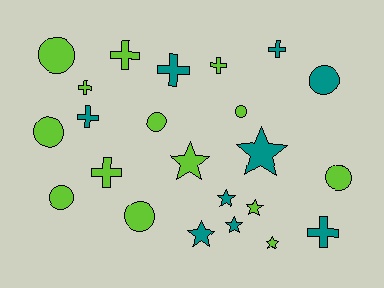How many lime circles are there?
There are 7 lime circles.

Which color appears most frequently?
Lime, with 14 objects.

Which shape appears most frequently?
Cross, with 8 objects.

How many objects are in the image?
There are 23 objects.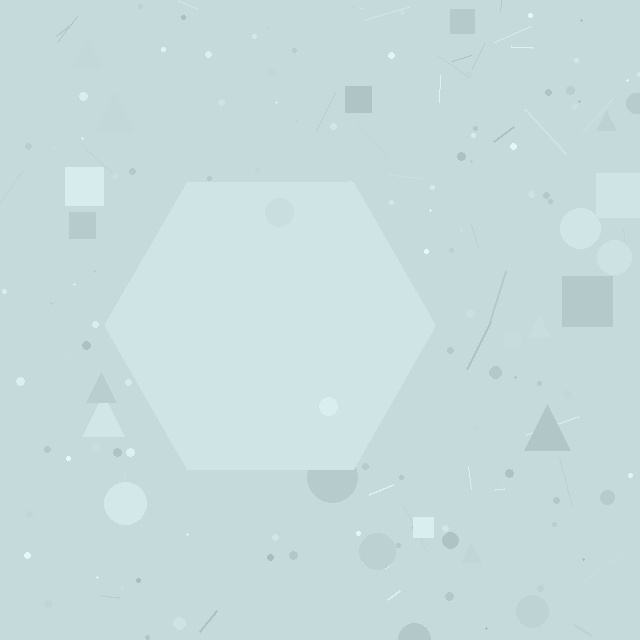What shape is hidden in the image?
A hexagon is hidden in the image.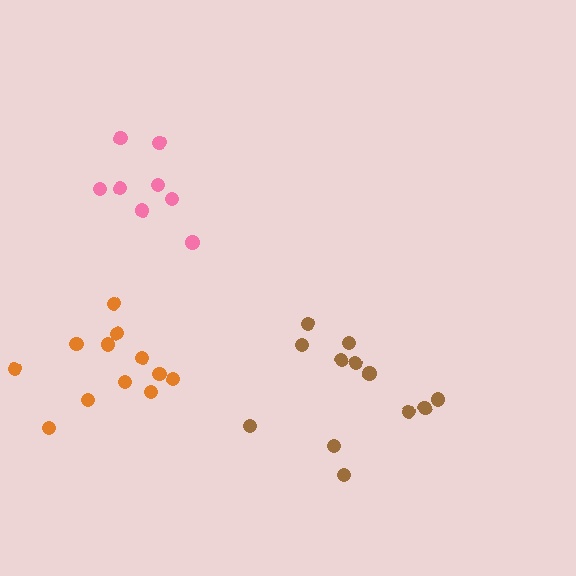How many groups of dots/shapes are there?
There are 3 groups.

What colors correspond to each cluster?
The clusters are colored: brown, pink, orange.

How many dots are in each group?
Group 1: 12 dots, Group 2: 8 dots, Group 3: 12 dots (32 total).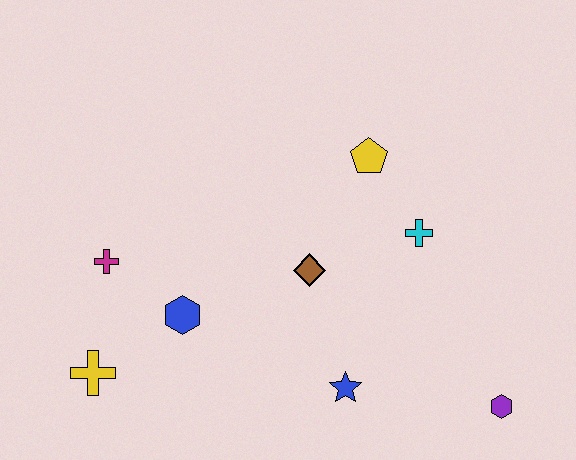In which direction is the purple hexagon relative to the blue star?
The purple hexagon is to the right of the blue star.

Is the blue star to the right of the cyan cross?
No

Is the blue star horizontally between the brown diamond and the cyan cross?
Yes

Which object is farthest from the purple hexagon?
The magenta cross is farthest from the purple hexagon.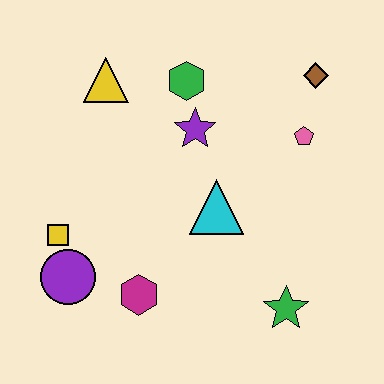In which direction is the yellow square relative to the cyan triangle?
The yellow square is to the left of the cyan triangle.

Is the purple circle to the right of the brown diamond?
No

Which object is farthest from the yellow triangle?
The green star is farthest from the yellow triangle.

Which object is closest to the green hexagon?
The purple star is closest to the green hexagon.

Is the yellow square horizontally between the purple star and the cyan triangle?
No